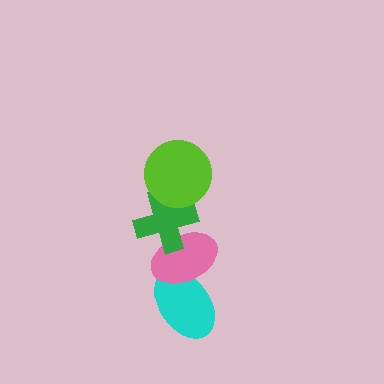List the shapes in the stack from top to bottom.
From top to bottom: the lime circle, the green cross, the pink ellipse, the cyan ellipse.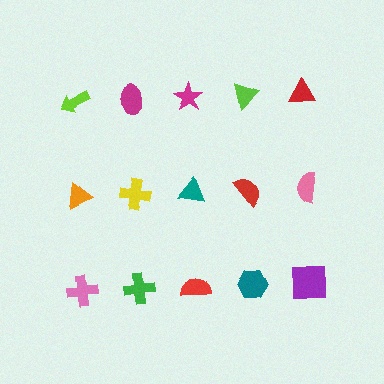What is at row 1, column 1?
A lime arrow.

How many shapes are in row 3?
5 shapes.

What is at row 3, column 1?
A pink cross.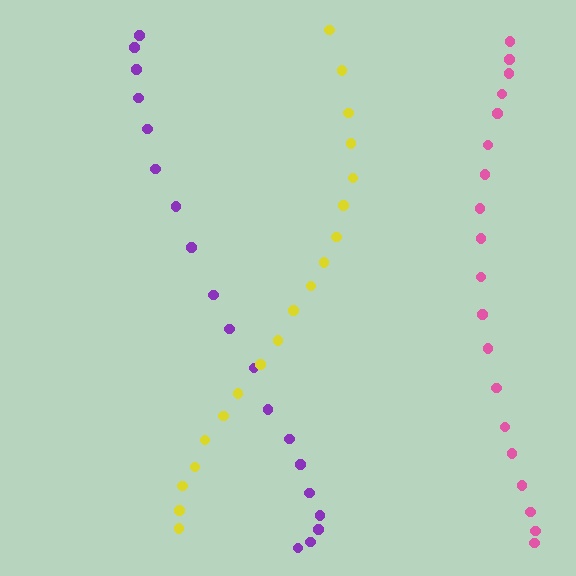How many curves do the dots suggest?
There are 3 distinct paths.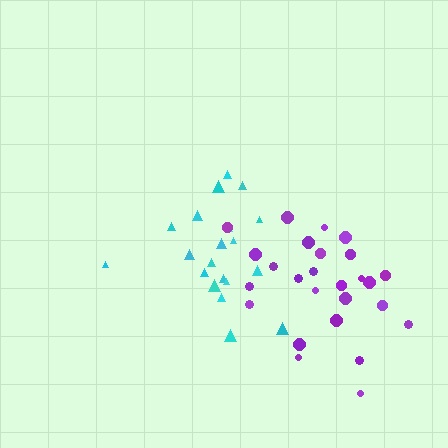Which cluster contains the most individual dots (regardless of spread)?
Purple (26).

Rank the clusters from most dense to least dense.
cyan, purple.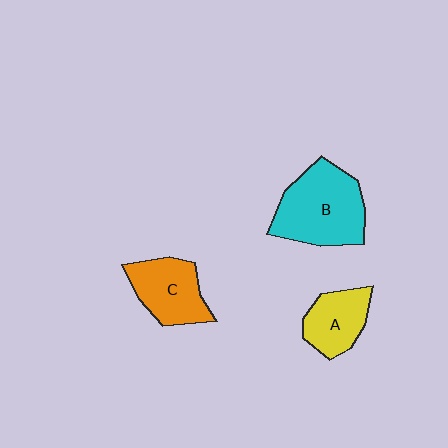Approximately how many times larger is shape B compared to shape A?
Approximately 1.8 times.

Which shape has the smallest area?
Shape A (yellow).